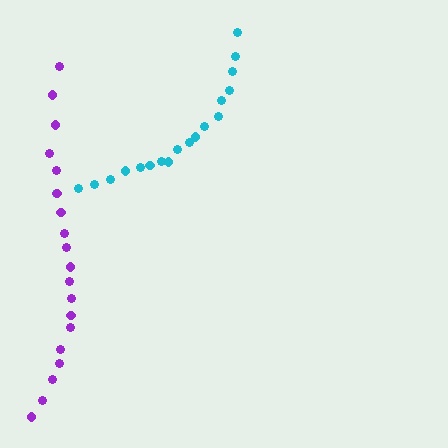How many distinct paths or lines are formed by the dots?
There are 2 distinct paths.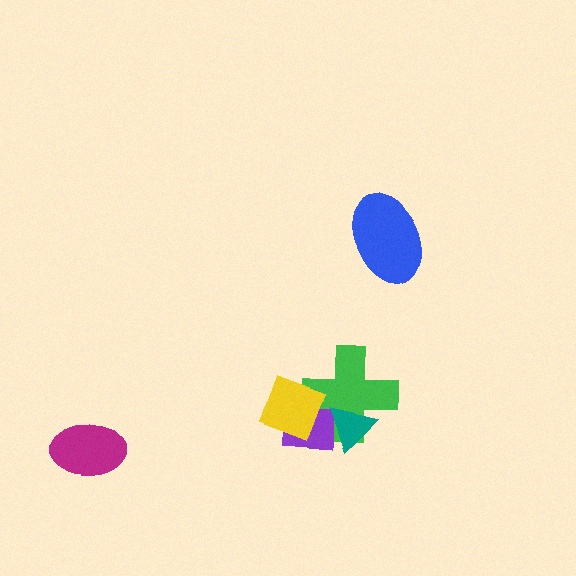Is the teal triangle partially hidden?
No, no other shape covers it.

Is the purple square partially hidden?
Yes, it is partially covered by another shape.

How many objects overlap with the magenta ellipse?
0 objects overlap with the magenta ellipse.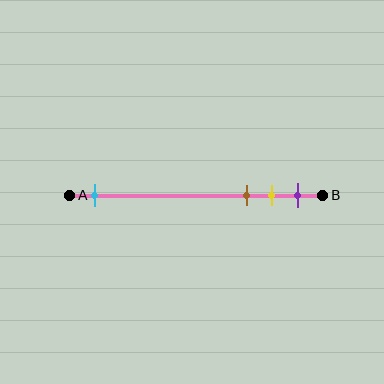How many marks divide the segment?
There are 4 marks dividing the segment.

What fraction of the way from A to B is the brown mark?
The brown mark is approximately 70% (0.7) of the way from A to B.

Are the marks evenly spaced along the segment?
No, the marks are not evenly spaced.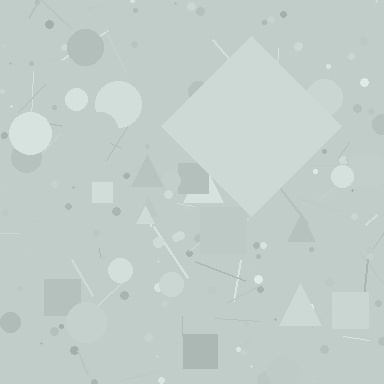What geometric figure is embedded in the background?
A diamond is embedded in the background.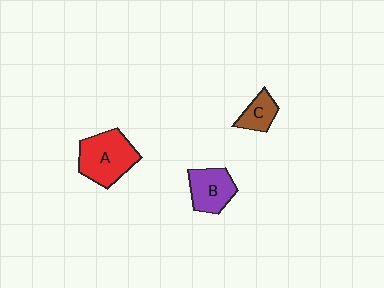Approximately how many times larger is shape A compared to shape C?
Approximately 2.2 times.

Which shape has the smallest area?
Shape C (brown).